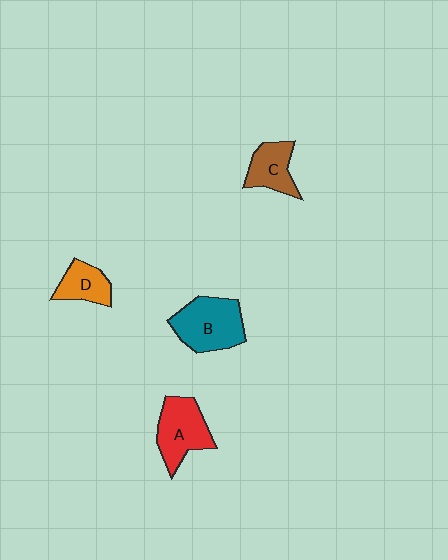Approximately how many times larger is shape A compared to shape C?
Approximately 1.4 times.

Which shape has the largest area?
Shape B (teal).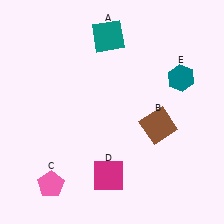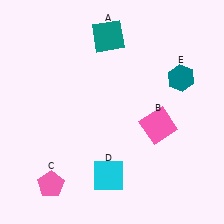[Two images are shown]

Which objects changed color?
B changed from brown to pink. D changed from magenta to cyan.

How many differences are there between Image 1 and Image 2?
There are 2 differences between the two images.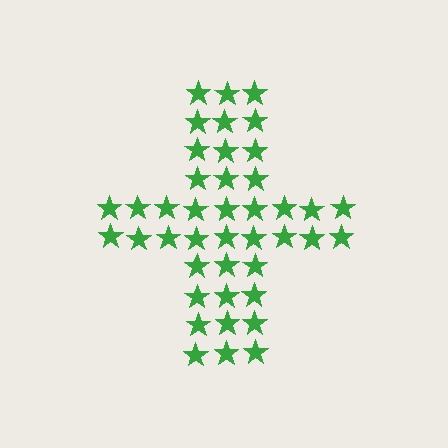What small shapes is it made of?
It is made of small stars.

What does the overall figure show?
The overall figure shows a cross.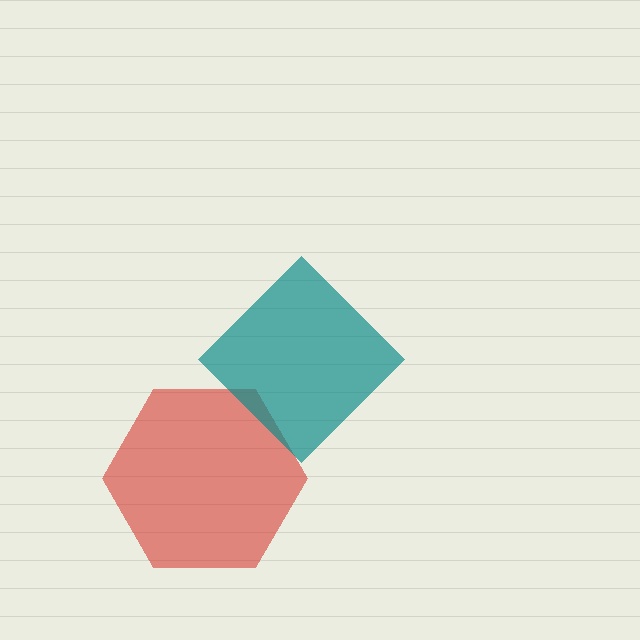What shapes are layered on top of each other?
The layered shapes are: a red hexagon, a teal diamond.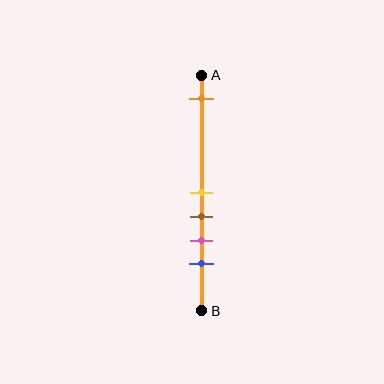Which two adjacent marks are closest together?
The yellow and brown marks are the closest adjacent pair.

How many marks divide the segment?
There are 5 marks dividing the segment.